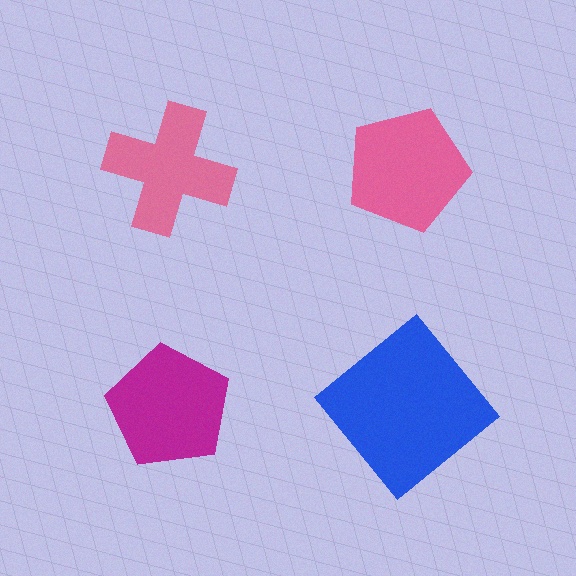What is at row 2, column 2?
A blue diamond.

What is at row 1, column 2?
A pink pentagon.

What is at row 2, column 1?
A magenta pentagon.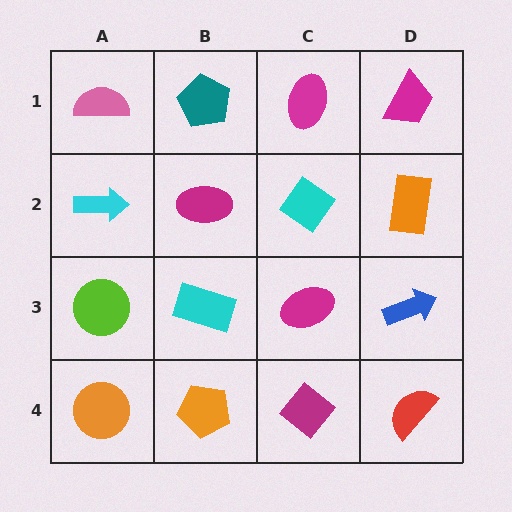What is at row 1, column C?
A magenta ellipse.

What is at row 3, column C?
A magenta ellipse.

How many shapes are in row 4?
4 shapes.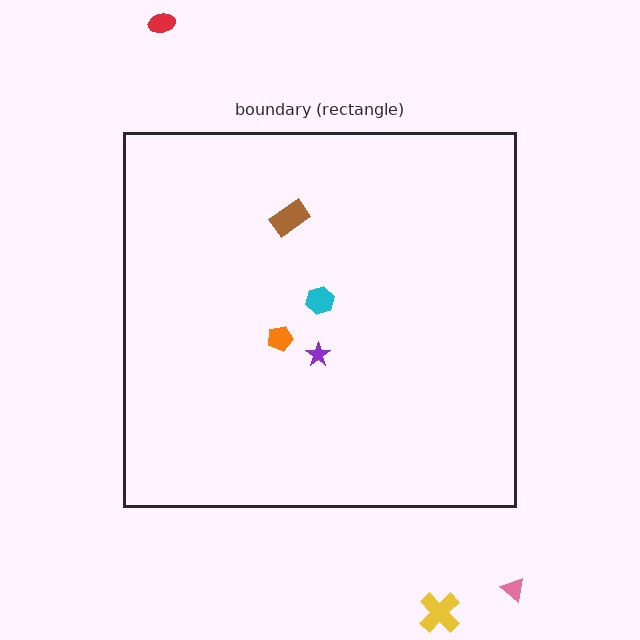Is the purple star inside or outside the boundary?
Inside.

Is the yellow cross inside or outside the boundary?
Outside.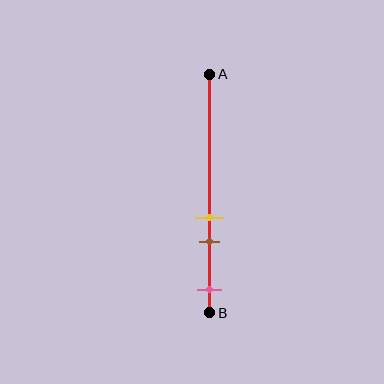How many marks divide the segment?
There are 3 marks dividing the segment.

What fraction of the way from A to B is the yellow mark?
The yellow mark is approximately 60% (0.6) of the way from A to B.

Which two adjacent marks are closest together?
The yellow and brown marks are the closest adjacent pair.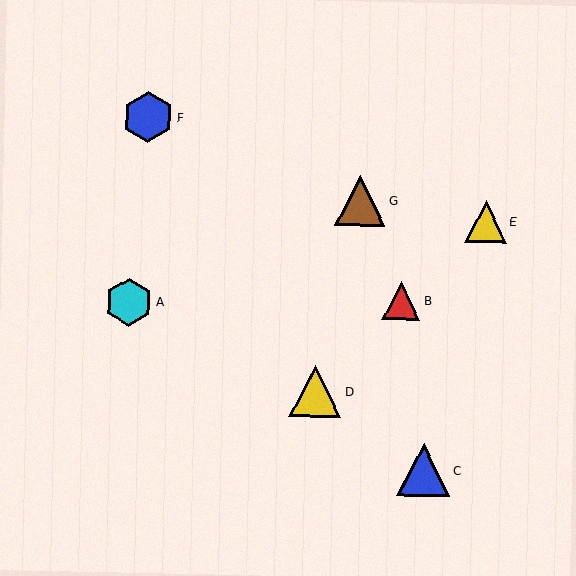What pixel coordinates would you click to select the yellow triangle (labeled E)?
Click at (486, 222) to select the yellow triangle E.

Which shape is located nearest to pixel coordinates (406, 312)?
The red triangle (labeled B) at (401, 301) is nearest to that location.